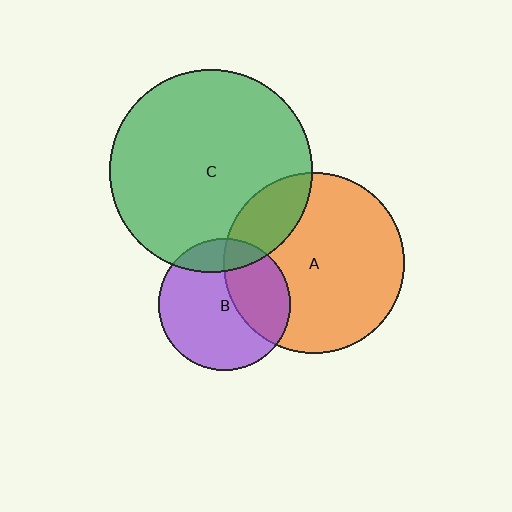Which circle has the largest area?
Circle C (green).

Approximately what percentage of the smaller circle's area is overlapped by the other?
Approximately 15%.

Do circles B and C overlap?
Yes.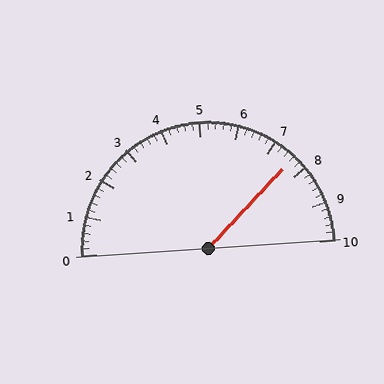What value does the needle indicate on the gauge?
The needle indicates approximately 7.6.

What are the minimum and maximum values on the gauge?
The gauge ranges from 0 to 10.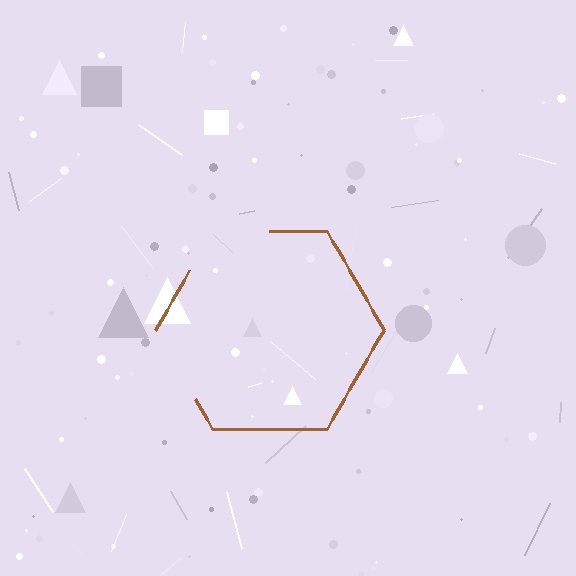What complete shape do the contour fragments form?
The contour fragments form a hexagon.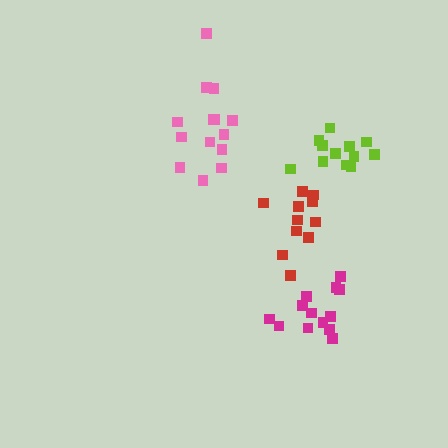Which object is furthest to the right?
The lime cluster is rightmost.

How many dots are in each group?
Group 1: 13 dots, Group 2: 11 dots, Group 3: 14 dots, Group 4: 12 dots (50 total).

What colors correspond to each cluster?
The clusters are colored: magenta, red, pink, lime.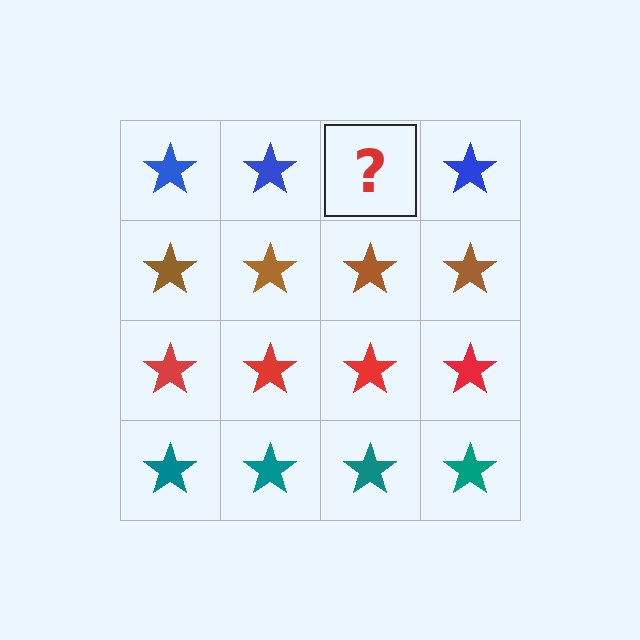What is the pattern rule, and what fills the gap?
The rule is that each row has a consistent color. The gap should be filled with a blue star.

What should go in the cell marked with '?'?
The missing cell should contain a blue star.